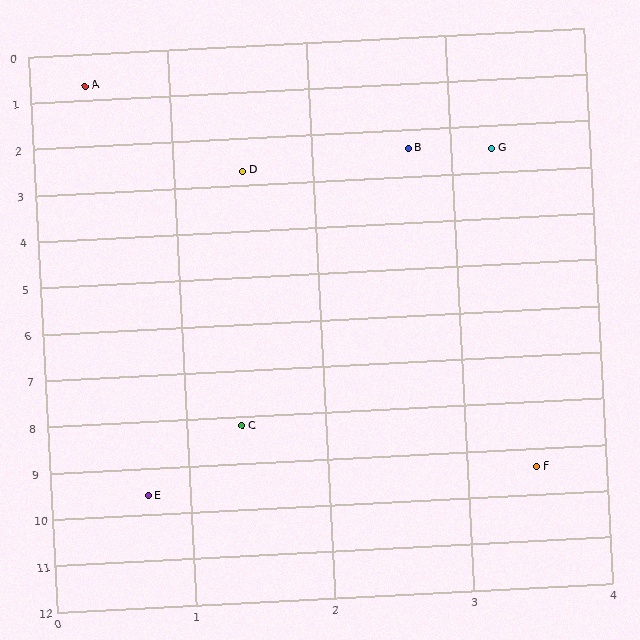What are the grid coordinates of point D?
Point D is at approximately (1.5, 2.7).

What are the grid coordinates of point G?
Point G is at approximately (3.3, 2.5).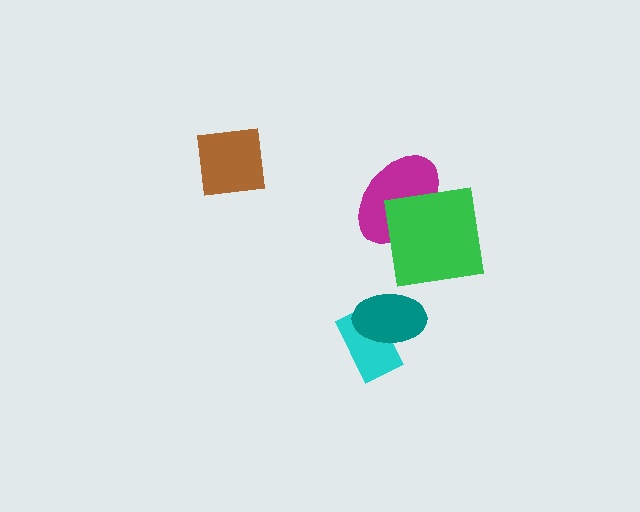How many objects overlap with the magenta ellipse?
1 object overlaps with the magenta ellipse.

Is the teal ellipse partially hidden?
No, no other shape covers it.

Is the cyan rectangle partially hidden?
Yes, it is partially covered by another shape.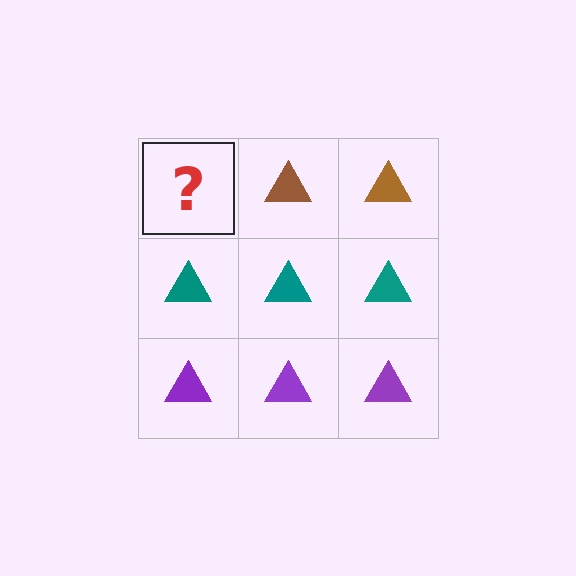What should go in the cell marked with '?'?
The missing cell should contain a brown triangle.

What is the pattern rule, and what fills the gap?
The rule is that each row has a consistent color. The gap should be filled with a brown triangle.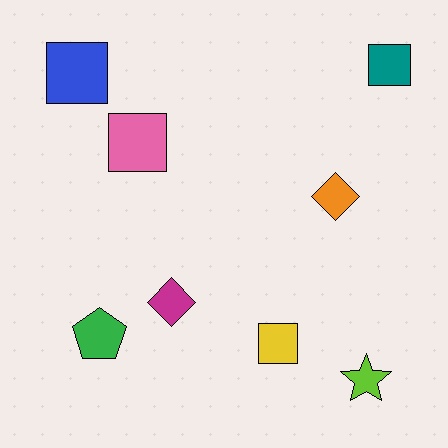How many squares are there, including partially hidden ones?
There are 4 squares.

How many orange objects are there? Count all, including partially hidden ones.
There is 1 orange object.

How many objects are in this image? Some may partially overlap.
There are 8 objects.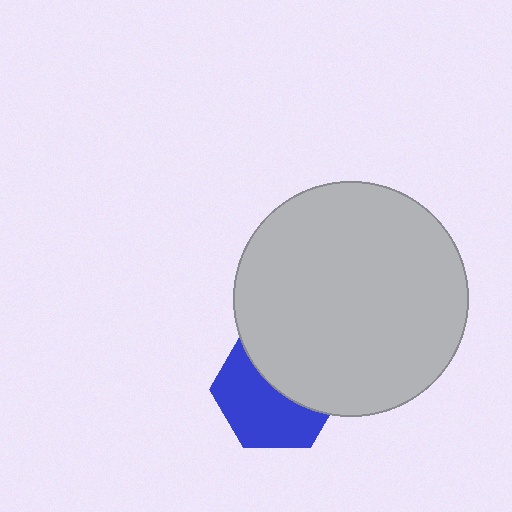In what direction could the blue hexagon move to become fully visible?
The blue hexagon could move down. That would shift it out from behind the light gray circle entirely.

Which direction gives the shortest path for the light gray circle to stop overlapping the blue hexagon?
Moving up gives the shortest separation.